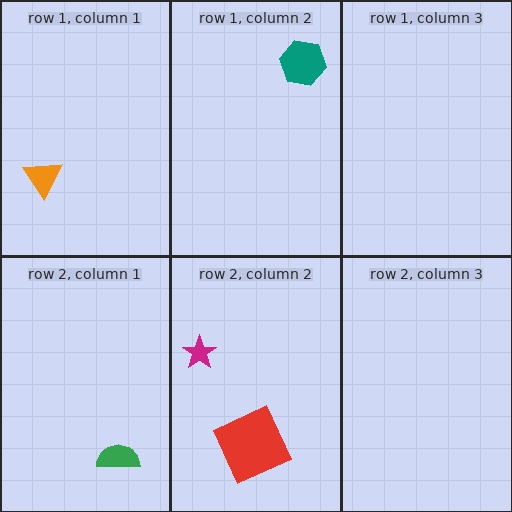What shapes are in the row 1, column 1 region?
The orange triangle.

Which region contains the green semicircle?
The row 2, column 1 region.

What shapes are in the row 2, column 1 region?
The green semicircle.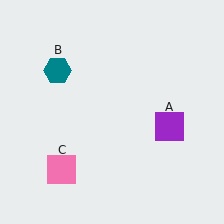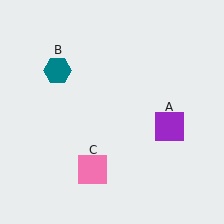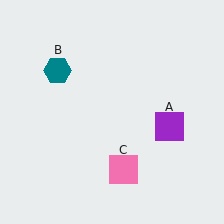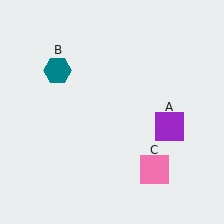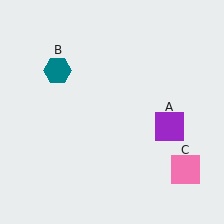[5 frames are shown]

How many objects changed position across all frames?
1 object changed position: pink square (object C).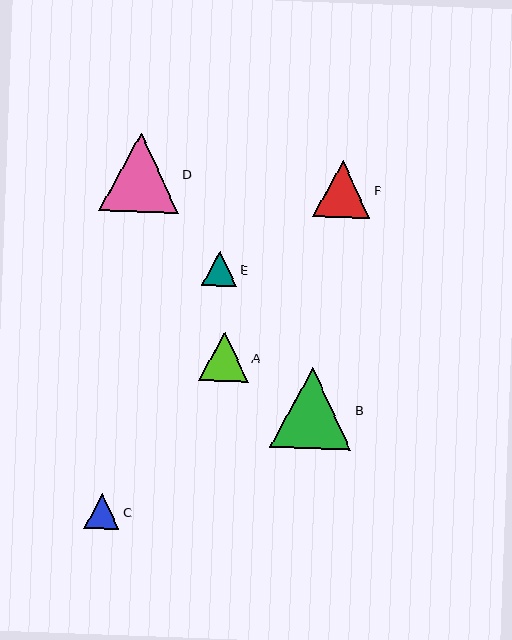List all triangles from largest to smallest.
From largest to smallest: B, D, F, A, C, E.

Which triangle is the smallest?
Triangle E is the smallest with a size of approximately 35 pixels.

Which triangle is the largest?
Triangle B is the largest with a size of approximately 80 pixels.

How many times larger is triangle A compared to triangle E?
Triangle A is approximately 1.4 times the size of triangle E.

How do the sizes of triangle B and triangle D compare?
Triangle B and triangle D are approximately the same size.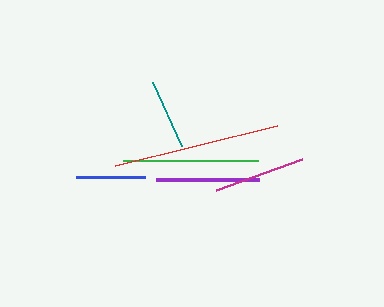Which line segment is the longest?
The red line is the longest at approximately 167 pixels.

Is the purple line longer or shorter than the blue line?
The purple line is longer than the blue line.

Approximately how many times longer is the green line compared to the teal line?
The green line is approximately 1.9 times the length of the teal line.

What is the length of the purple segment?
The purple segment is approximately 104 pixels long.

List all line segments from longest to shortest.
From longest to shortest: red, green, purple, magenta, teal, blue.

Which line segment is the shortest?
The blue line is the shortest at approximately 69 pixels.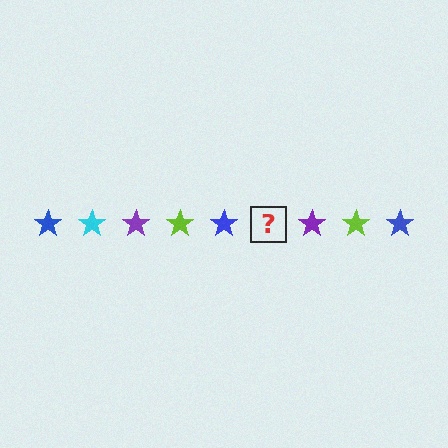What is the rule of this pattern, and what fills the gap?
The rule is that the pattern cycles through blue, cyan, purple, lime stars. The gap should be filled with a cyan star.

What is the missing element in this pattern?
The missing element is a cyan star.